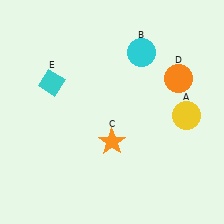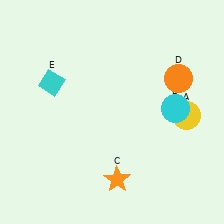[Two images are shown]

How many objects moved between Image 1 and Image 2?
2 objects moved between the two images.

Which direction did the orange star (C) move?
The orange star (C) moved down.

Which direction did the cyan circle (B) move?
The cyan circle (B) moved down.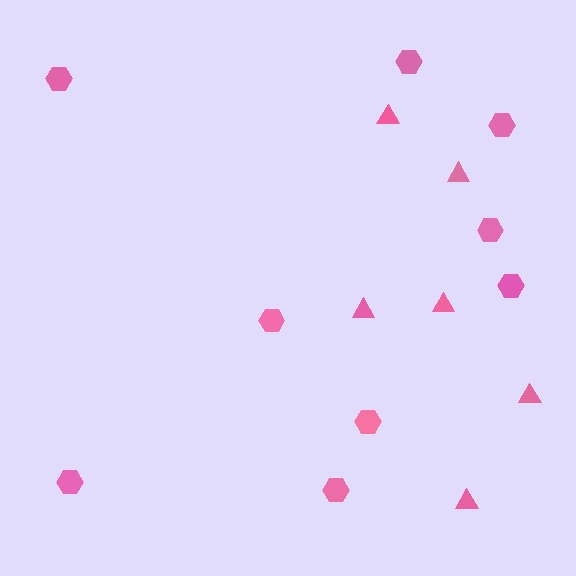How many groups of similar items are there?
There are 2 groups: one group of hexagons (9) and one group of triangles (6).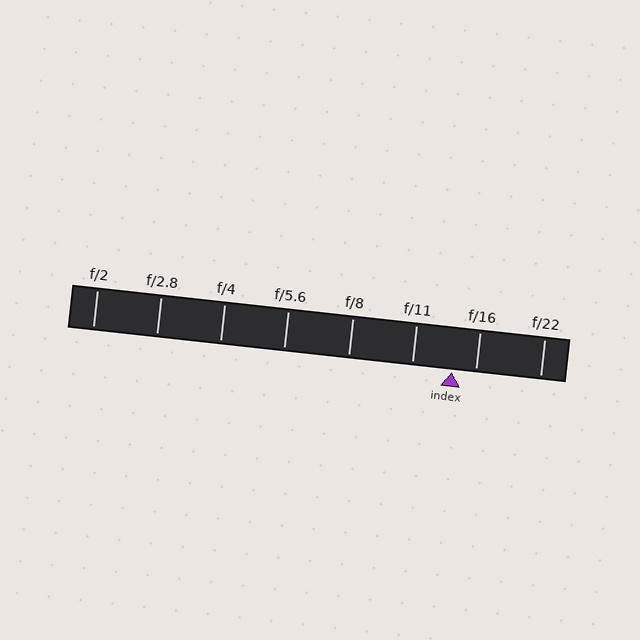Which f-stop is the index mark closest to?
The index mark is closest to f/16.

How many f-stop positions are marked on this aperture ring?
There are 8 f-stop positions marked.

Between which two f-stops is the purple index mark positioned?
The index mark is between f/11 and f/16.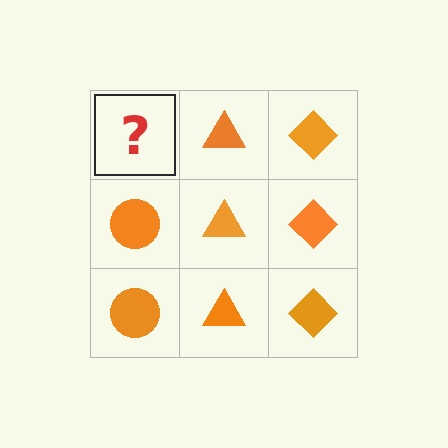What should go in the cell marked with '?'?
The missing cell should contain an orange circle.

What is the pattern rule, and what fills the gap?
The rule is that each column has a consistent shape. The gap should be filled with an orange circle.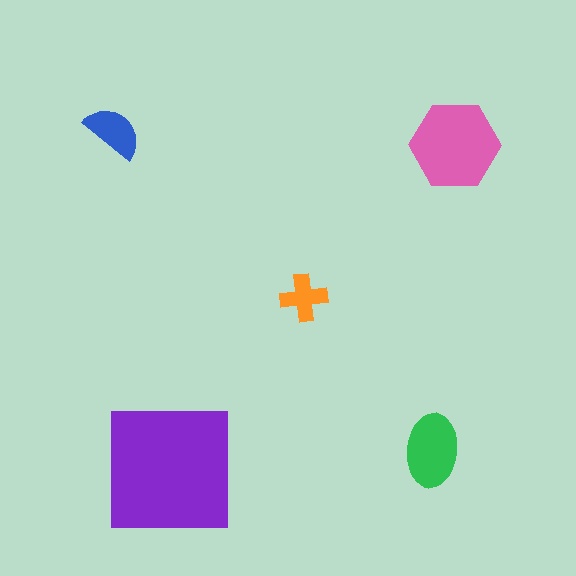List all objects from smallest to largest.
The orange cross, the blue semicircle, the green ellipse, the pink hexagon, the purple square.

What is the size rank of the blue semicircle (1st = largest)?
4th.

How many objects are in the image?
There are 5 objects in the image.